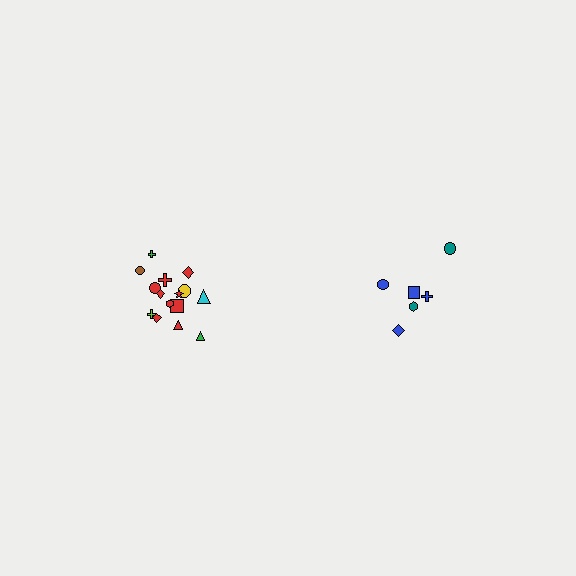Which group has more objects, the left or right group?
The left group.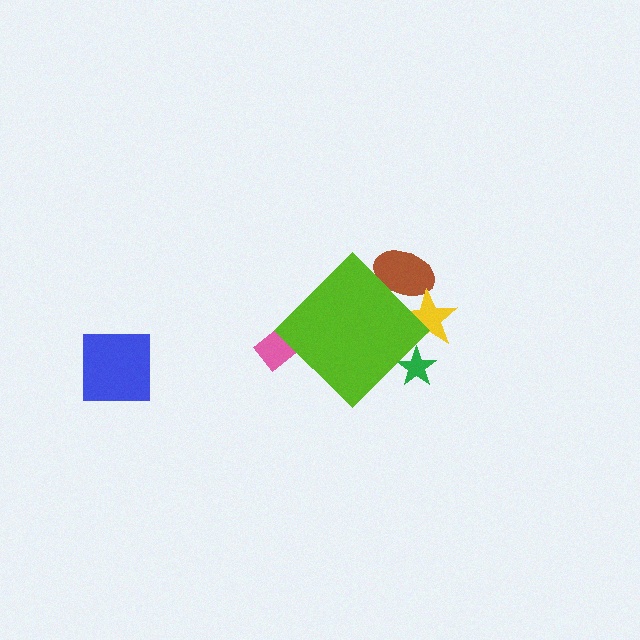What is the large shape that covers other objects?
A lime diamond.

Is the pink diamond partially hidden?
Yes, the pink diamond is partially hidden behind the lime diamond.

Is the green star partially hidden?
Yes, the green star is partially hidden behind the lime diamond.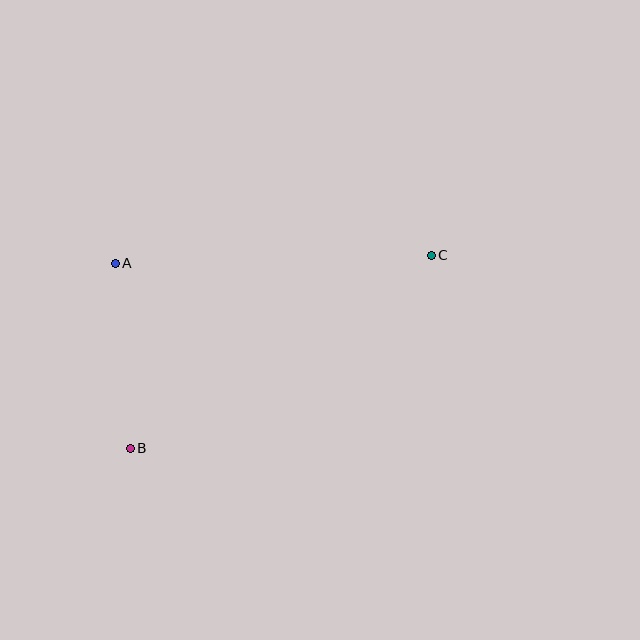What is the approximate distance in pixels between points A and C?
The distance between A and C is approximately 316 pixels.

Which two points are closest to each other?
Points A and B are closest to each other.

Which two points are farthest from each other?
Points B and C are farthest from each other.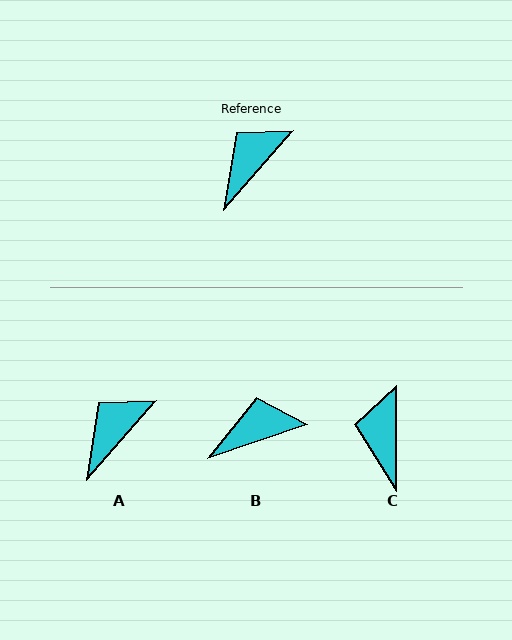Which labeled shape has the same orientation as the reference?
A.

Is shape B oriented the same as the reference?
No, it is off by about 30 degrees.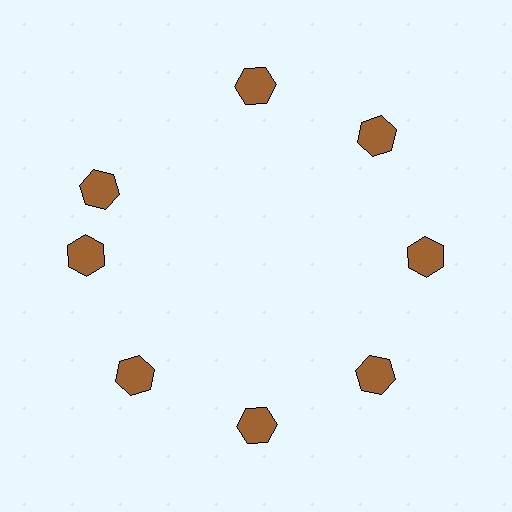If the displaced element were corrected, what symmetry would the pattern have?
It would have 8-fold rotational symmetry — the pattern would map onto itself every 45 degrees.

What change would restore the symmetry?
The symmetry would be restored by rotating it back into even spacing with its neighbors so that all 8 hexagons sit at equal angles and equal distance from the center.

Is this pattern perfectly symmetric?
No. The 8 brown hexagons are arranged in a ring, but one element near the 10 o'clock position is rotated out of alignment along the ring, breaking the 8-fold rotational symmetry.